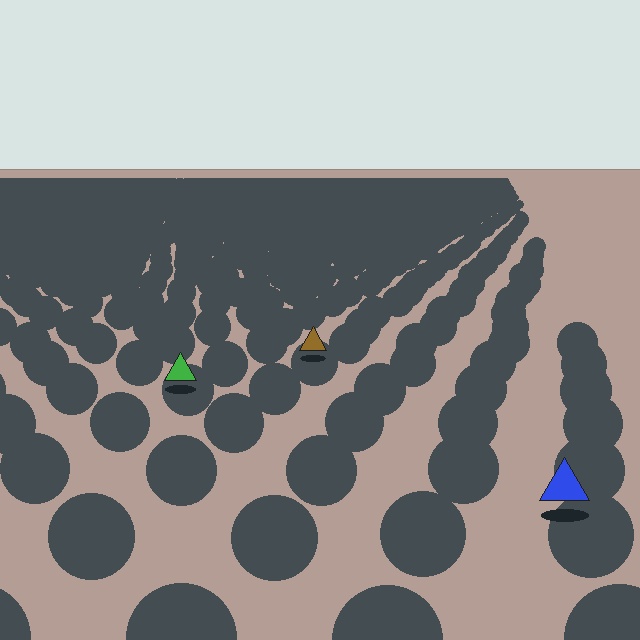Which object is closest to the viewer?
The blue triangle is closest. The texture marks near it are larger and more spread out.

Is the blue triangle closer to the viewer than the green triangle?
Yes. The blue triangle is closer — you can tell from the texture gradient: the ground texture is coarser near it.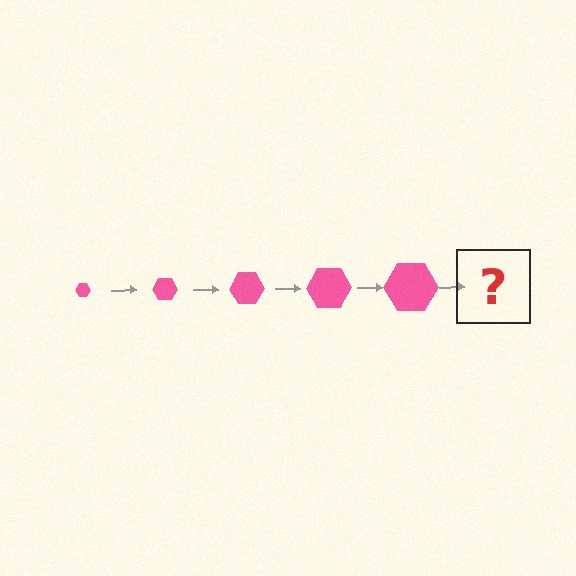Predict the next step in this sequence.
The next step is a pink hexagon, larger than the previous one.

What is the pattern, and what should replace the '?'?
The pattern is that the hexagon gets progressively larger each step. The '?' should be a pink hexagon, larger than the previous one.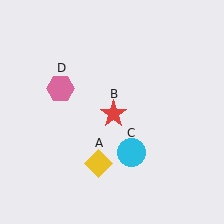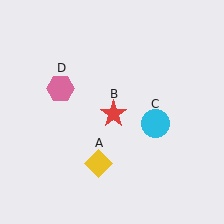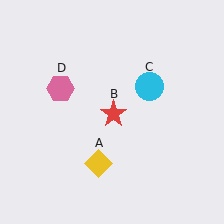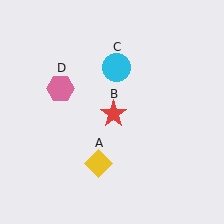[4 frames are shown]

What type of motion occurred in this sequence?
The cyan circle (object C) rotated counterclockwise around the center of the scene.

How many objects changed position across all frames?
1 object changed position: cyan circle (object C).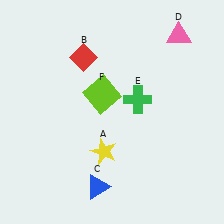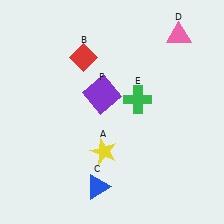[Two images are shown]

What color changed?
The square (F) changed from lime in Image 1 to purple in Image 2.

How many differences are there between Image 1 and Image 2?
There is 1 difference between the two images.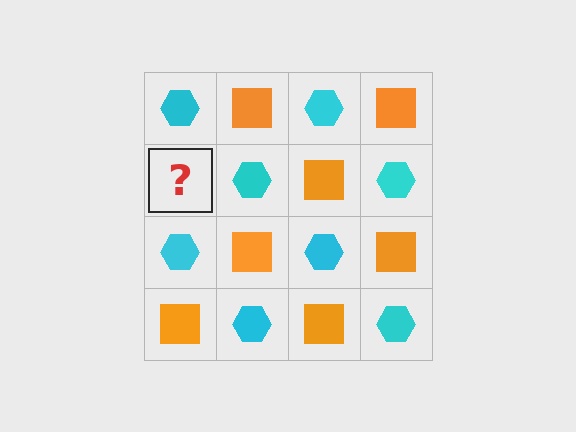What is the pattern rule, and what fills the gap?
The rule is that it alternates cyan hexagon and orange square in a checkerboard pattern. The gap should be filled with an orange square.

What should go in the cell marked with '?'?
The missing cell should contain an orange square.